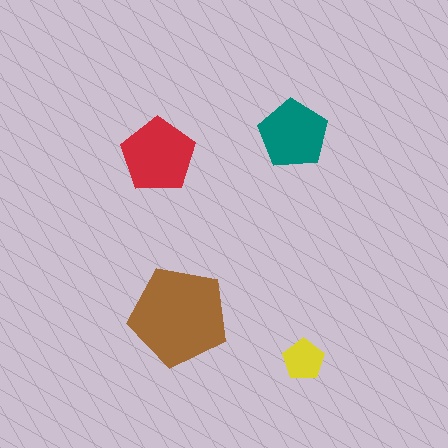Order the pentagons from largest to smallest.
the brown one, the red one, the teal one, the yellow one.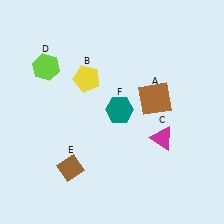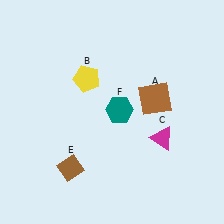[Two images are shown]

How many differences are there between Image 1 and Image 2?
There is 1 difference between the two images.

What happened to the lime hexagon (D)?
The lime hexagon (D) was removed in Image 2. It was in the top-left area of Image 1.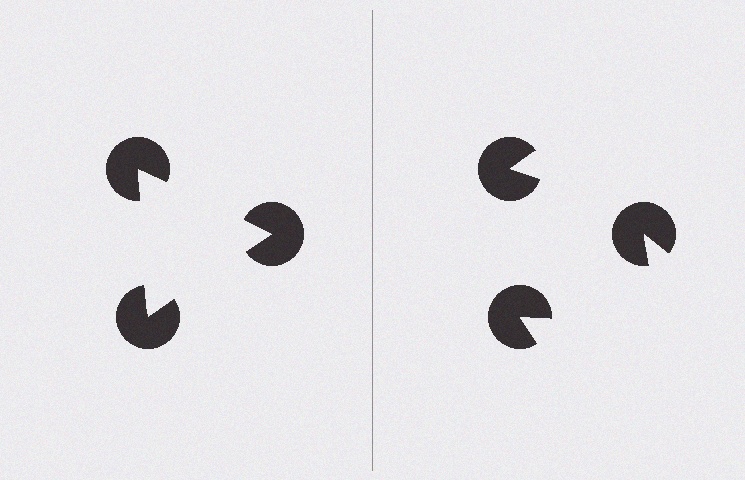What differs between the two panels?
The pac-man discs are positioned identically on both sides; only the wedge orientations differ. On the left they align to a triangle; on the right they are misaligned.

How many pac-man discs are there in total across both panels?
6 — 3 on each side.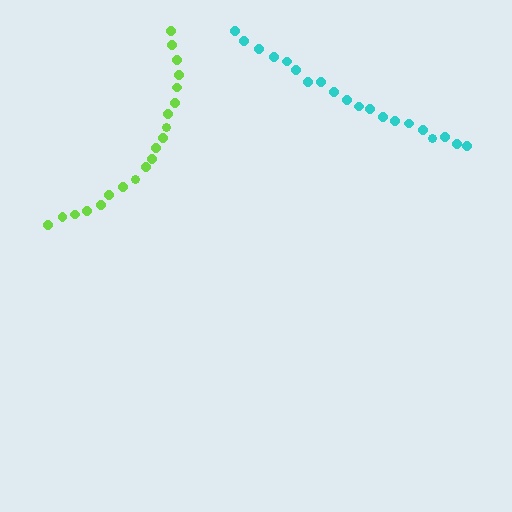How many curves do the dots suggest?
There are 2 distinct paths.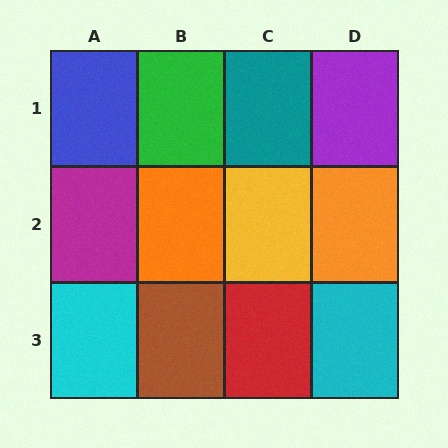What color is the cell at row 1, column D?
Purple.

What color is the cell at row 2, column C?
Yellow.